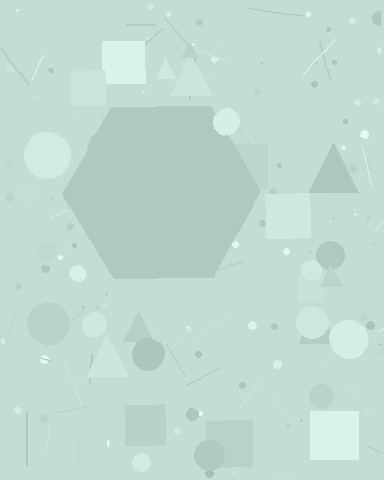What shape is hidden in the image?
A hexagon is hidden in the image.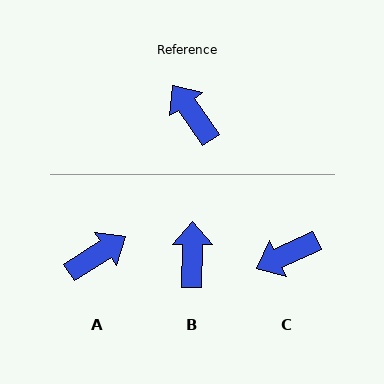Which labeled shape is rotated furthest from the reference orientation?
A, about 92 degrees away.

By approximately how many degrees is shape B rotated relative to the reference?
Approximately 35 degrees clockwise.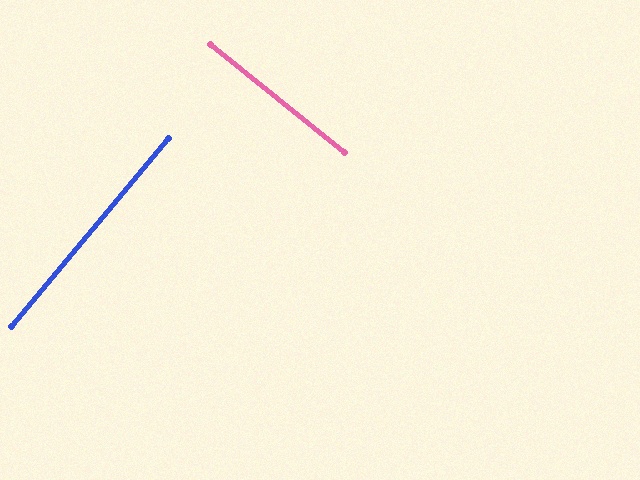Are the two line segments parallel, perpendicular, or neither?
Perpendicular — they meet at approximately 89°.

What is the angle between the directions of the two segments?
Approximately 89 degrees.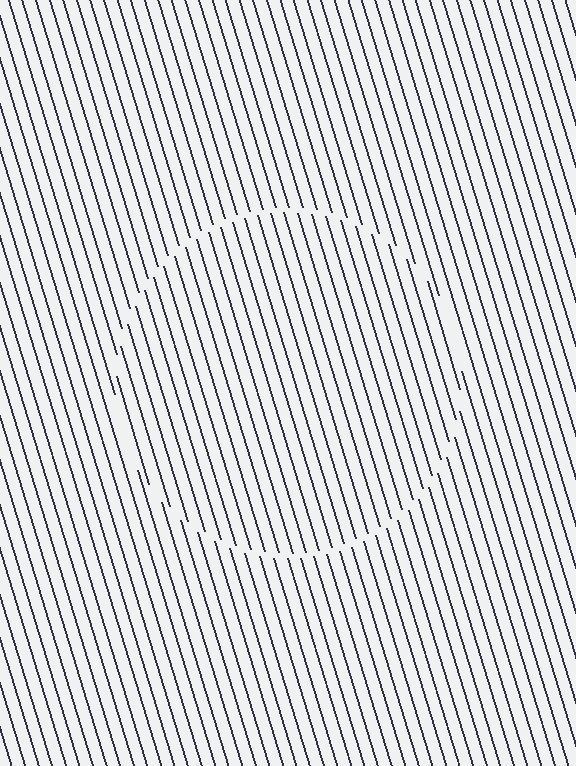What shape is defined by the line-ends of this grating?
An illusory circle. The interior of the shape contains the same grating, shifted by half a period — the contour is defined by the phase discontinuity where line-ends from the inner and outer gratings abut.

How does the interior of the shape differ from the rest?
The interior of the shape contains the same grating, shifted by half a period — the contour is defined by the phase discontinuity where line-ends from the inner and outer gratings abut.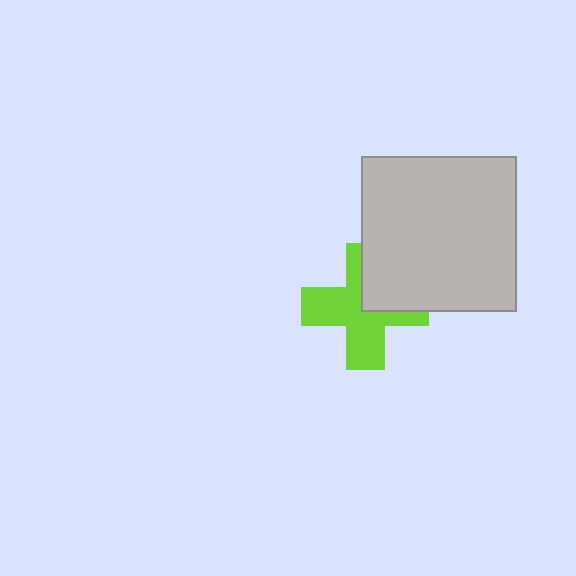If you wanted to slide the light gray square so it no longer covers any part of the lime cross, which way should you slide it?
Slide it toward the upper-right — that is the most direct way to separate the two shapes.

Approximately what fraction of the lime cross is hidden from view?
Roughly 32% of the lime cross is hidden behind the light gray square.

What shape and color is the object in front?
The object in front is a light gray square.